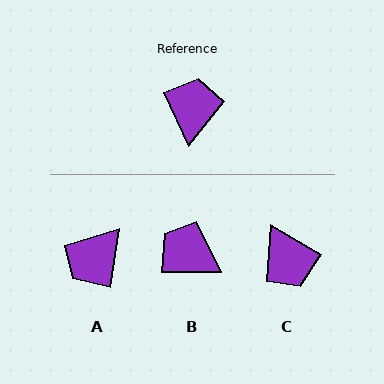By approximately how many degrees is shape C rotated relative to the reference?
Approximately 145 degrees clockwise.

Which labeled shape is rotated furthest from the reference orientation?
A, about 146 degrees away.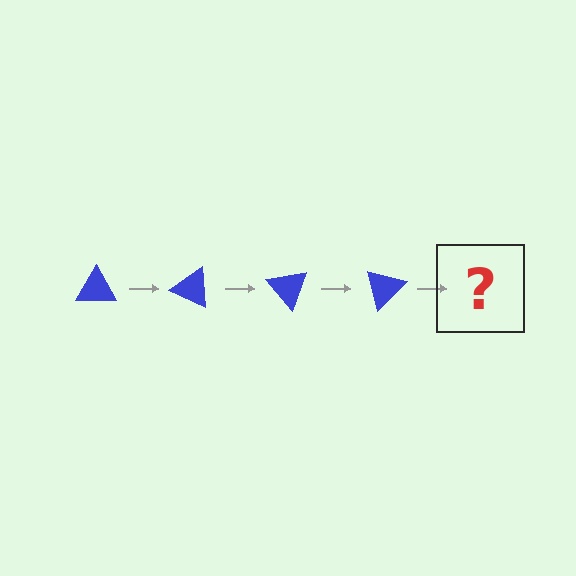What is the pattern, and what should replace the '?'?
The pattern is that the triangle rotates 25 degrees each step. The '?' should be a blue triangle rotated 100 degrees.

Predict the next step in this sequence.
The next step is a blue triangle rotated 100 degrees.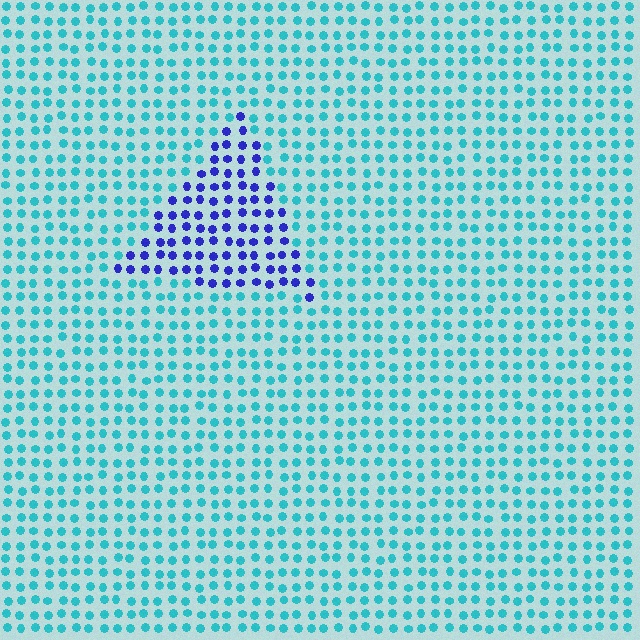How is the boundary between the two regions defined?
The boundary is defined purely by a slight shift in hue (about 58 degrees). Spacing, size, and orientation are identical on both sides.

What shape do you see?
I see a triangle.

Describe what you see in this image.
The image is filled with small cyan elements in a uniform arrangement. A triangle-shaped region is visible where the elements are tinted to a slightly different hue, forming a subtle color boundary.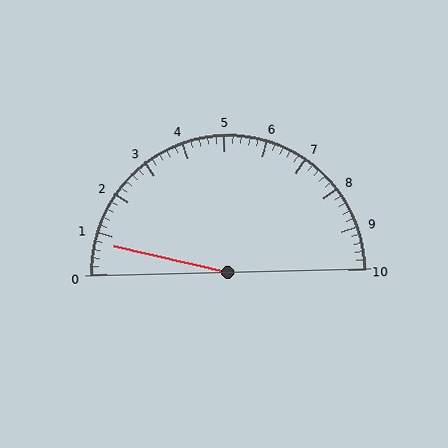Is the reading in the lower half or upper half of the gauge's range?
The reading is in the lower half of the range (0 to 10).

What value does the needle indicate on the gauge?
The needle indicates approximately 0.8.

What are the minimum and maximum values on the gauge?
The gauge ranges from 0 to 10.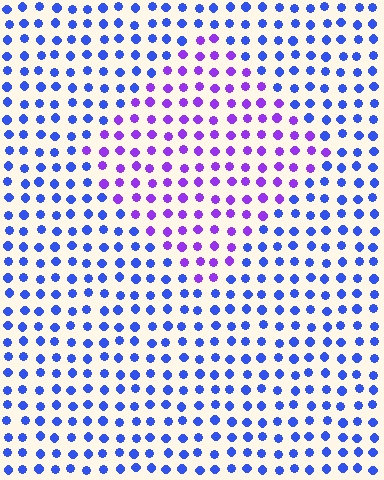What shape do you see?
I see a diamond.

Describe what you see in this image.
The image is filled with small blue elements in a uniform arrangement. A diamond-shaped region is visible where the elements are tinted to a slightly different hue, forming a subtle color boundary.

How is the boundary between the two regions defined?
The boundary is defined purely by a slight shift in hue (about 44 degrees). Spacing, size, and orientation are identical on both sides.